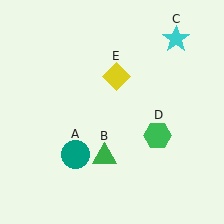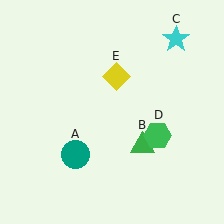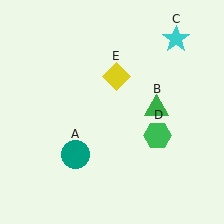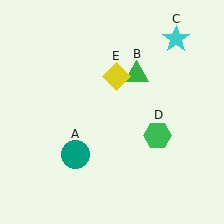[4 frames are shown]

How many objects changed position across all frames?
1 object changed position: green triangle (object B).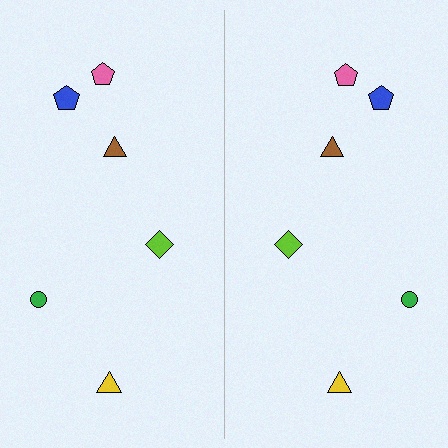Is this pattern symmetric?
Yes, this pattern has bilateral (reflection) symmetry.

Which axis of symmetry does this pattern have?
The pattern has a vertical axis of symmetry running through the center of the image.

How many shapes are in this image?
There are 12 shapes in this image.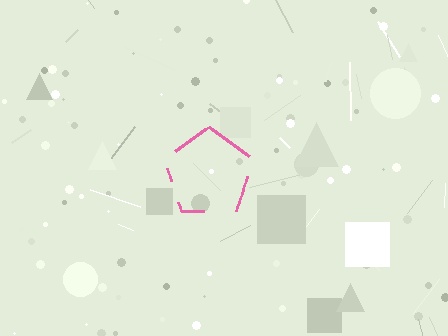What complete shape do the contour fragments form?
The contour fragments form a pentagon.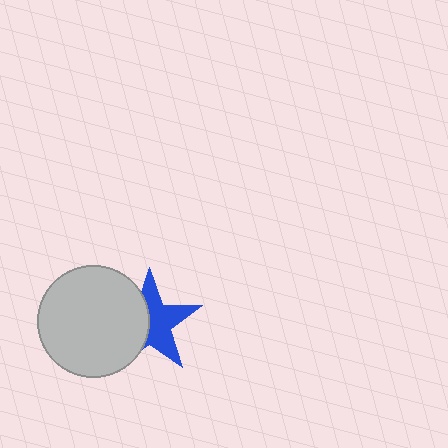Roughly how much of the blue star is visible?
About half of it is visible (roughly 56%).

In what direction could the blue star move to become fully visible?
The blue star could move right. That would shift it out from behind the light gray circle entirely.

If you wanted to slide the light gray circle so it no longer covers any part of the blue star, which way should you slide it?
Slide it left — that is the most direct way to separate the two shapes.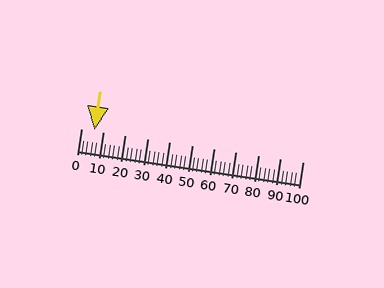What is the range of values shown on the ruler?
The ruler shows values from 0 to 100.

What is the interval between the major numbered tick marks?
The major tick marks are spaced 10 units apart.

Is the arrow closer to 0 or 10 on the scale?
The arrow is closer to 10.